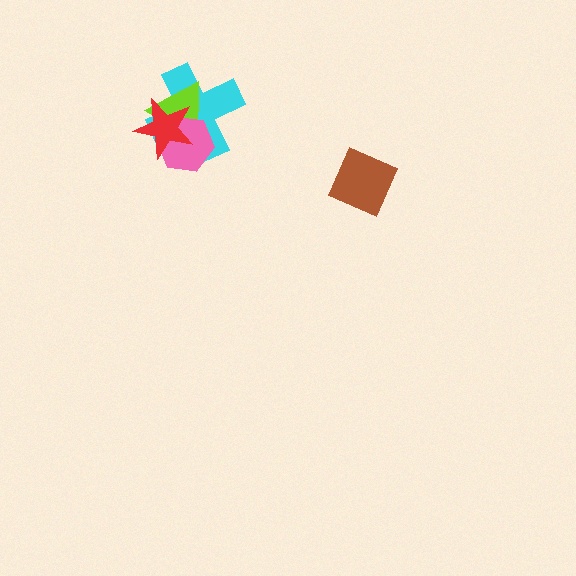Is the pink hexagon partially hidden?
Yes, it is partially covered by another shape.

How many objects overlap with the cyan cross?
3 objects overlap with the cyan cross.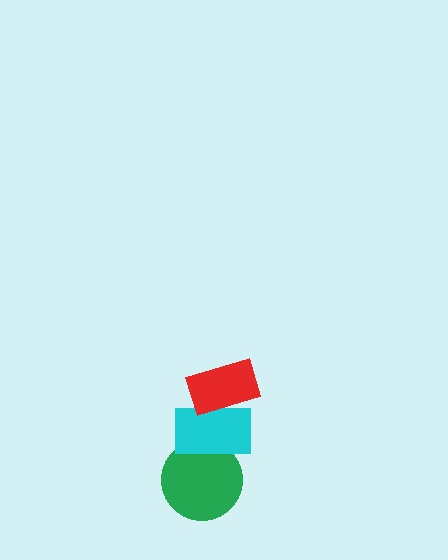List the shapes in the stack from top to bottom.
From top to bottom: the red rectangle, the cyan rectangle, the green circle.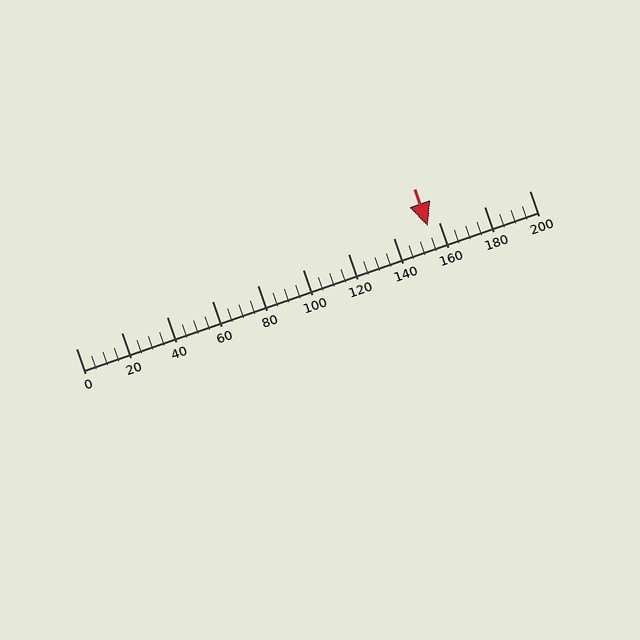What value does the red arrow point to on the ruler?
The red arrow points to approximately 155.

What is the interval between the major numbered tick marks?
The major tick marks are spaced 20 units apart.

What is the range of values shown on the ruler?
The ruler shows values from 0 to 200.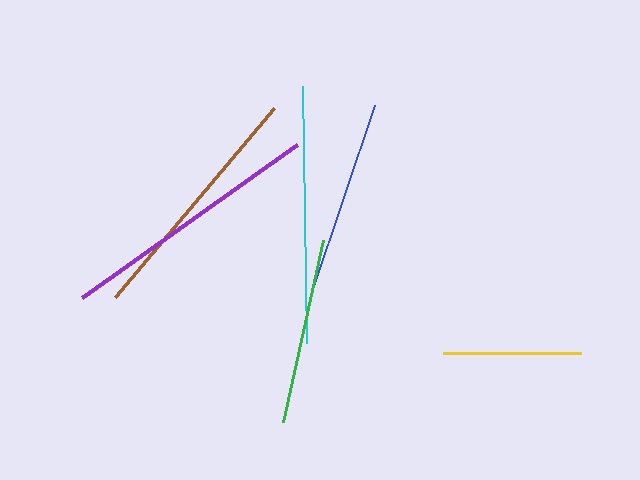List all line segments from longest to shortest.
From longest to shortest: purple, cyan, brown, blue, green, yellow.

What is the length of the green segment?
The green segment is approximately 186 pixels long.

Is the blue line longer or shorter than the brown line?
The brown line is longer than the blue line.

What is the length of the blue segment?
The blue segment is approximately 194 pixels long.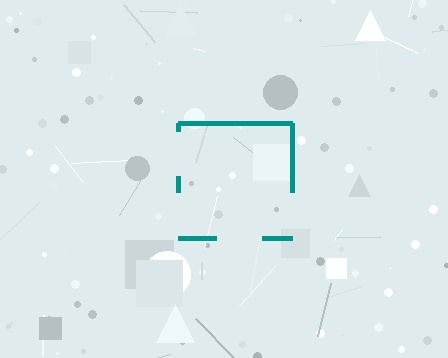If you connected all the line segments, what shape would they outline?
They would outline a square.